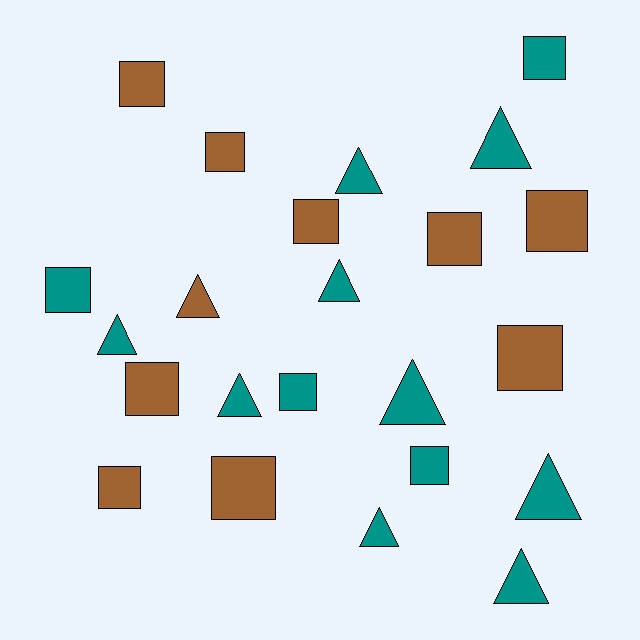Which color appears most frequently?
Teal, with 13 objects.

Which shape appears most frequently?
Square, with 13 objects.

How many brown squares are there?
There are 9 brown squares.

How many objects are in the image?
There are 23 objects.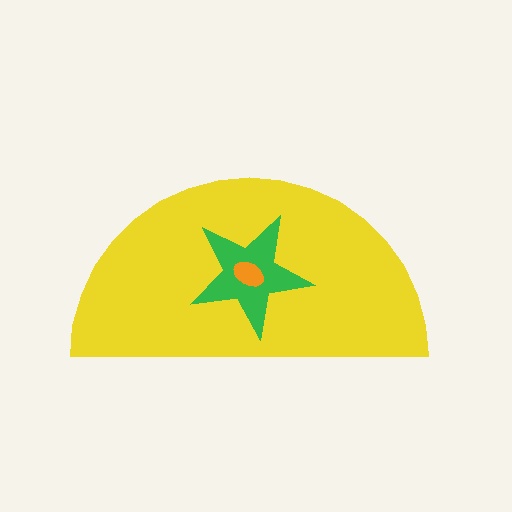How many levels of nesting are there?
3.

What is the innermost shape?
The orange ellipse.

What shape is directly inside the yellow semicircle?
The green star.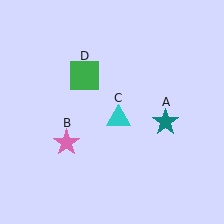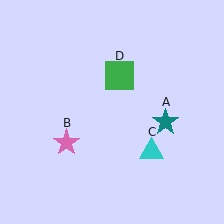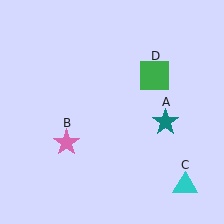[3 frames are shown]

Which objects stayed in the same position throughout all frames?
Teal star (object A) and pink star (object B) remained stationary.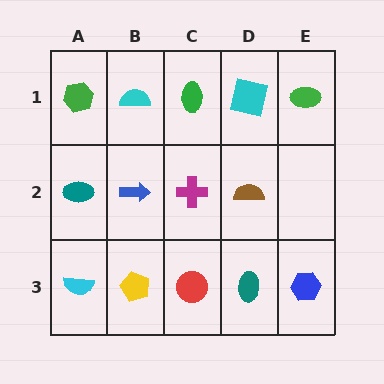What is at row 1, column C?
A green ellipse.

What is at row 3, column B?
A yellow pentagon.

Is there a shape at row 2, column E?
No, that cell is empty.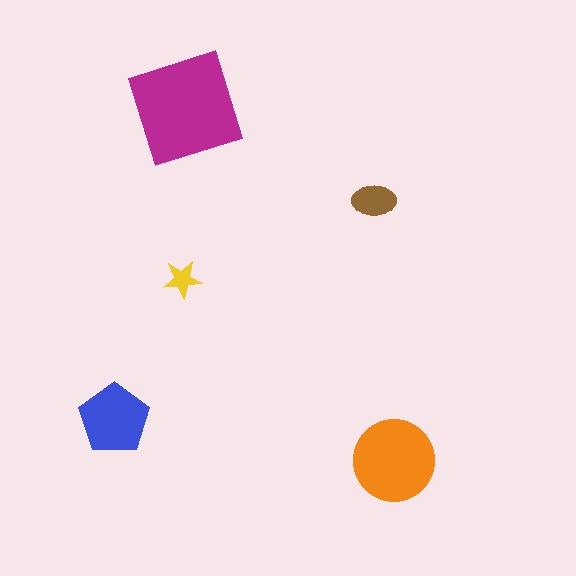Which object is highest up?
The magenta diamond is topmost.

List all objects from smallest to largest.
The yellow star, the brown ellipse, the blue pentagon, the orange circle, the magenta diamond.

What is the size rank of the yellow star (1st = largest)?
5th.